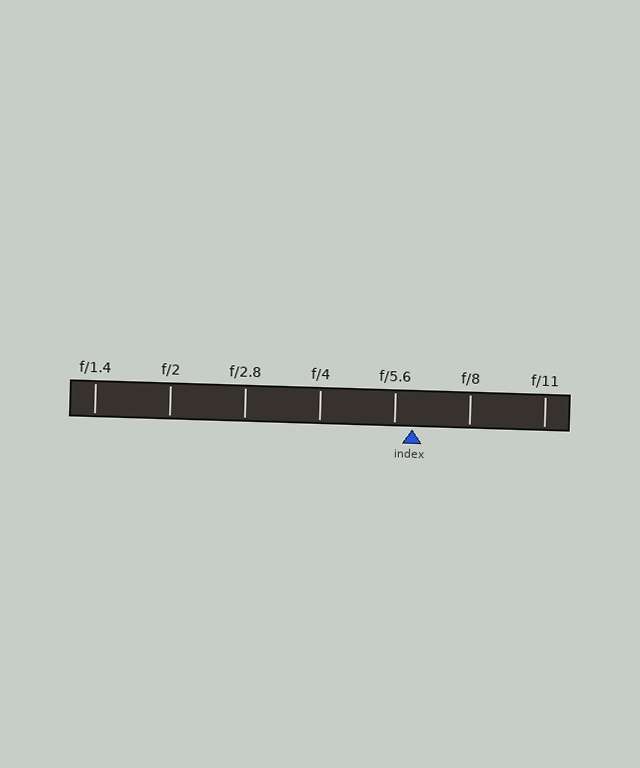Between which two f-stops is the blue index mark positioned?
The index mark is between f/5.6 and f/8.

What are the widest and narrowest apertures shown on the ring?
The widest aperture shown is f/1.4 and the narrowest is f/11.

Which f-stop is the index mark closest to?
The index mark is closest to f/5.6.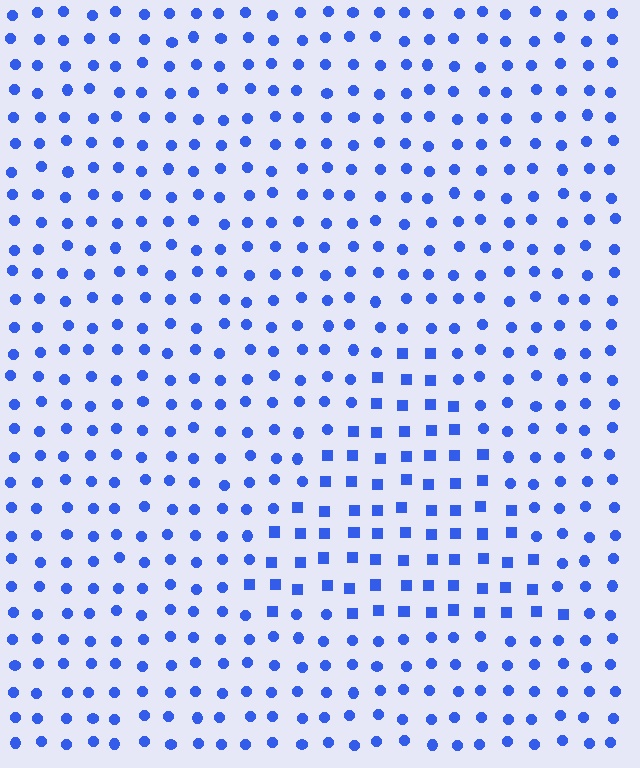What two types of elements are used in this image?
The image uses squares inside the triangle region and circles outside it.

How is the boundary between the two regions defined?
The boundary is defined by a change in element shape: squares inside vs. circles outside. All elements share the same color and spacing.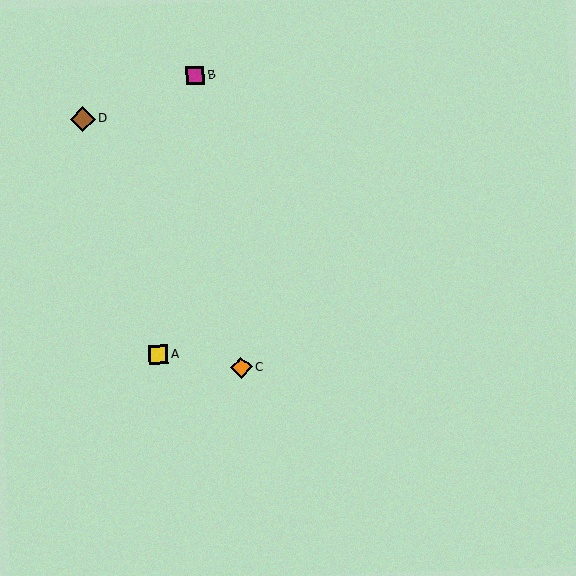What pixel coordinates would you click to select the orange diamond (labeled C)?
Click at (241, 368) to select the orange diamond C.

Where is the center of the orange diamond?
The center of the orange diamond is at (241, 368).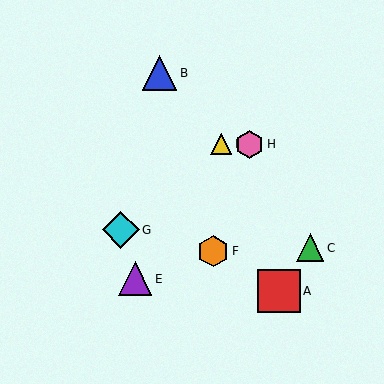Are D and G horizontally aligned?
No, D is at y≈144 and G is at y≈230.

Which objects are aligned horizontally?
Objects D, H are aligned horizontally.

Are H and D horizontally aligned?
Yes, both are at y≈144.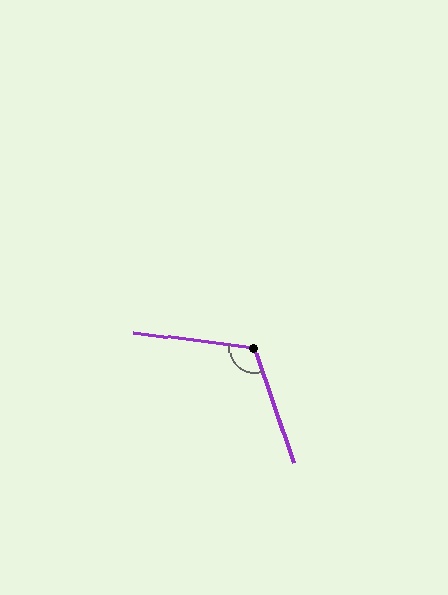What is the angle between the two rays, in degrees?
Approximately 116 degrees.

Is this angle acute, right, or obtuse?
It is obtuse.